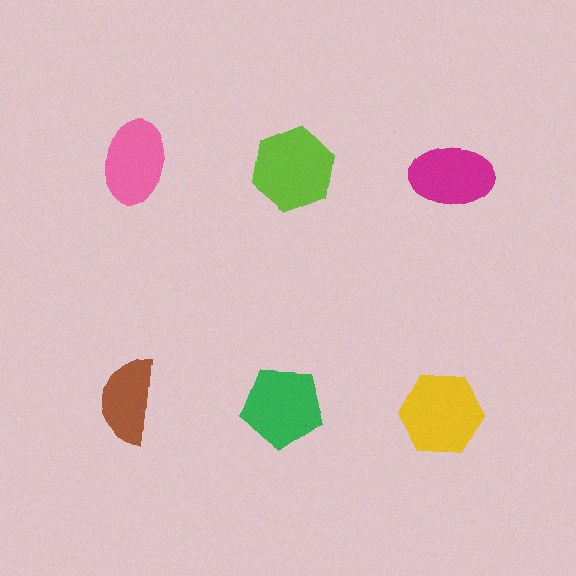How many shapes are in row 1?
3 shapes.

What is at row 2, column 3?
A yellow hexagon.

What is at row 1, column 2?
A lime hexagon.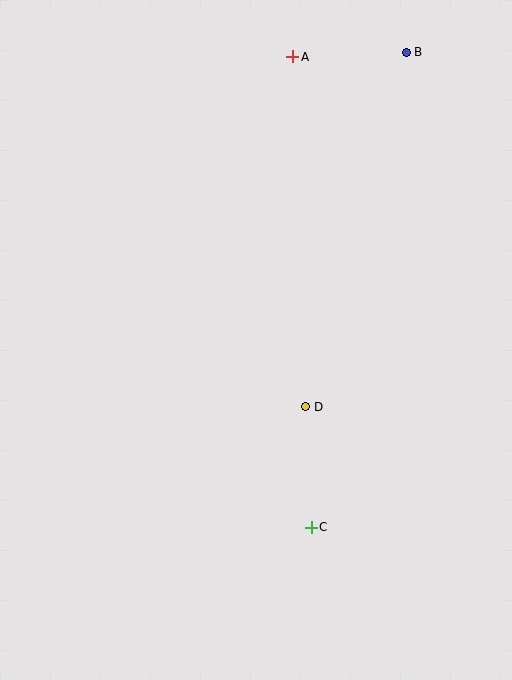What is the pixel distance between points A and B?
The distance between A and B is 113 pixels.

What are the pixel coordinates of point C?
Point C is at (311, 527).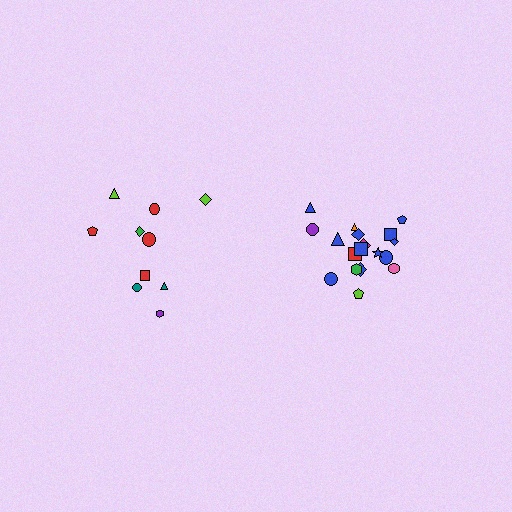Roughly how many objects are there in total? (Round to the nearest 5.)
Roughly 30 objects in total.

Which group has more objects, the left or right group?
The right group.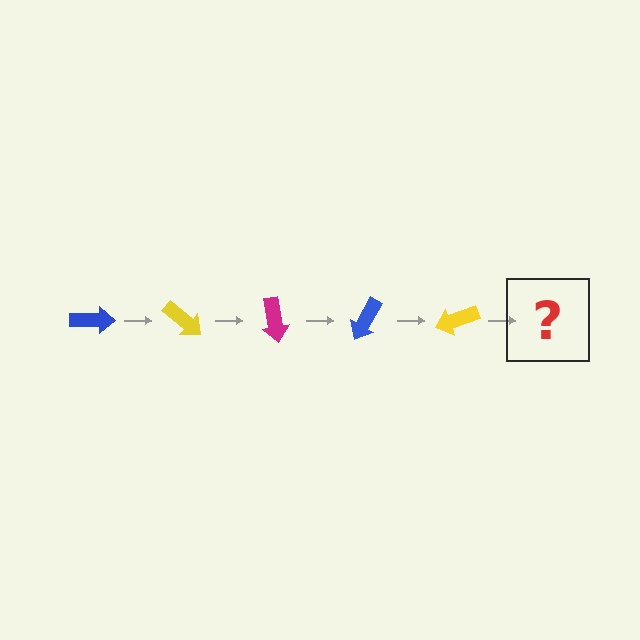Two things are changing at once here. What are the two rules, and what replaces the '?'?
The two rules are that it rotates 40 degrees each step and the color cycles through blue, yellow, and magenta. The '?' should be a magenta arrow, rotated 200 degrees from the start.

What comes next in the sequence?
The next element should be a magenta arrow, rotated 200 degrees from the start.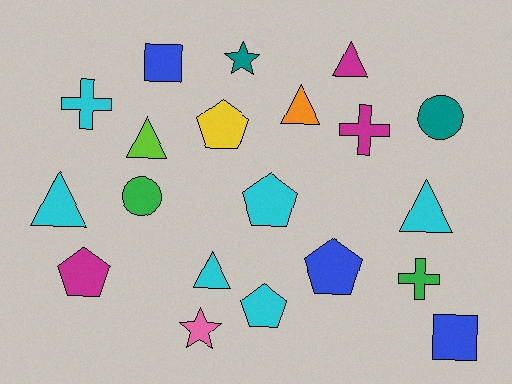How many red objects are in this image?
There are no red objects.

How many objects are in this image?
There are 20 objects.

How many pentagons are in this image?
There are 5 pentagons.